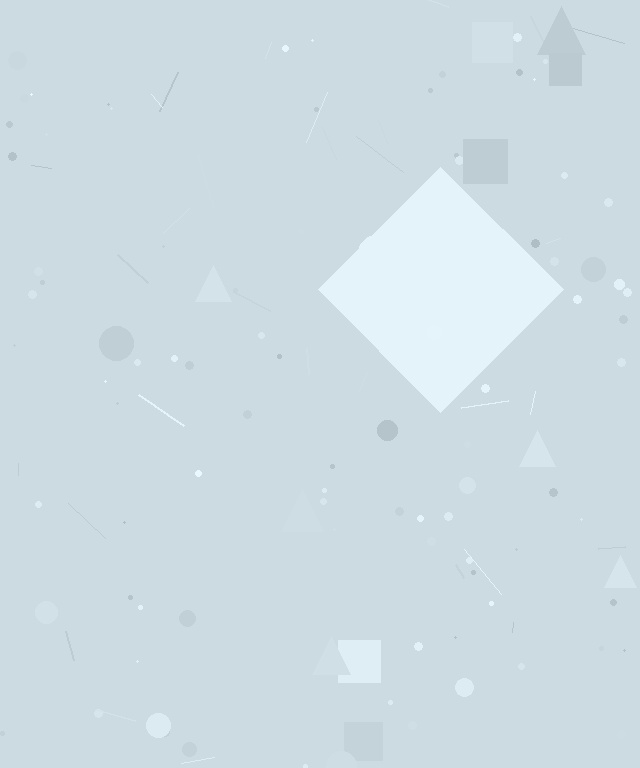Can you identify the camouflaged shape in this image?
The camouflaged shape is a diamond.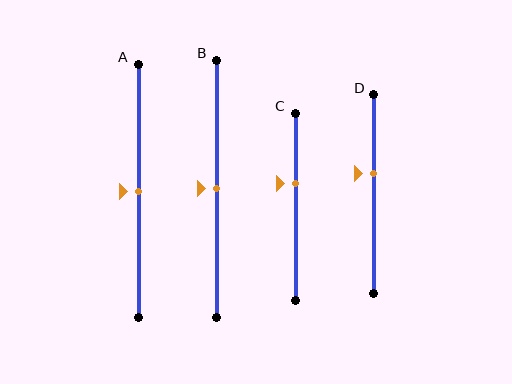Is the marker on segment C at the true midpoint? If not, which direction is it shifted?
No, the marker on segment C is shifted upward by about 13% of the segment length.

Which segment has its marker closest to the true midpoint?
Segment A has its marker closest to the true midpoint.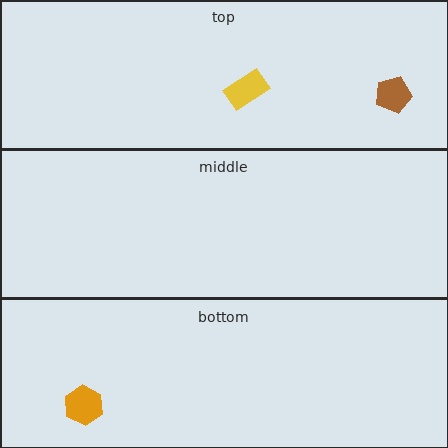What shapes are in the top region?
The yellow rectangle, the brown pentagon.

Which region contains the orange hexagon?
The bottom region.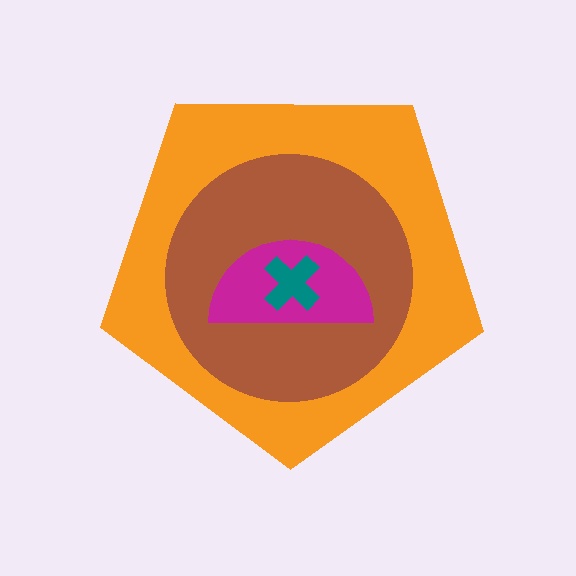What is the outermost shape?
The orange pentagon.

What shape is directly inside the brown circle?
The magenta semicircle.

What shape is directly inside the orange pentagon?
The brown circle.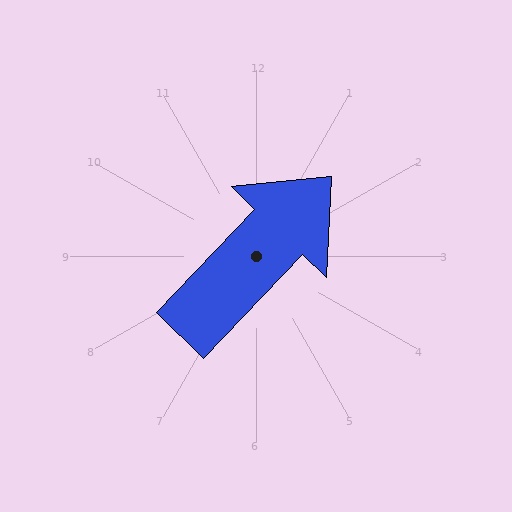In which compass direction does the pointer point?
Northeast.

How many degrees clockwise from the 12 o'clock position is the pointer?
Approximately 44 degrees.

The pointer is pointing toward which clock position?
Roughly 1 o'clock.